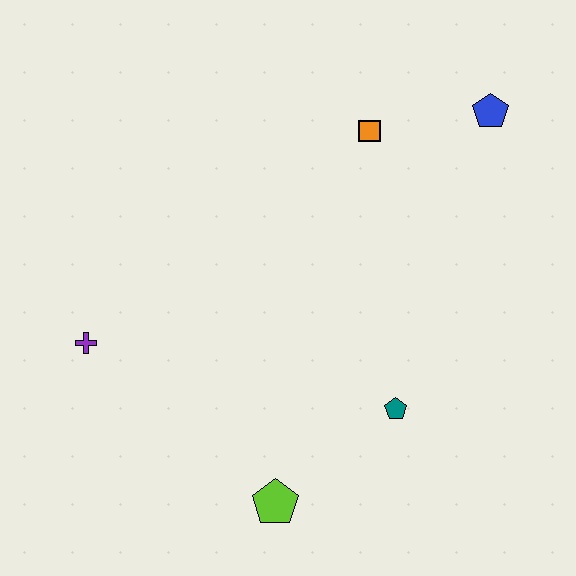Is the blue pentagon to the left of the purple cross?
No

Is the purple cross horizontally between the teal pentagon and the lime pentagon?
No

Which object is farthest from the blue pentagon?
The purple cross is farthest from the blue pentagon.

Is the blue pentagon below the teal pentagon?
No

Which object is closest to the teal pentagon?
The lime pentagon is closest to the teal pentagon.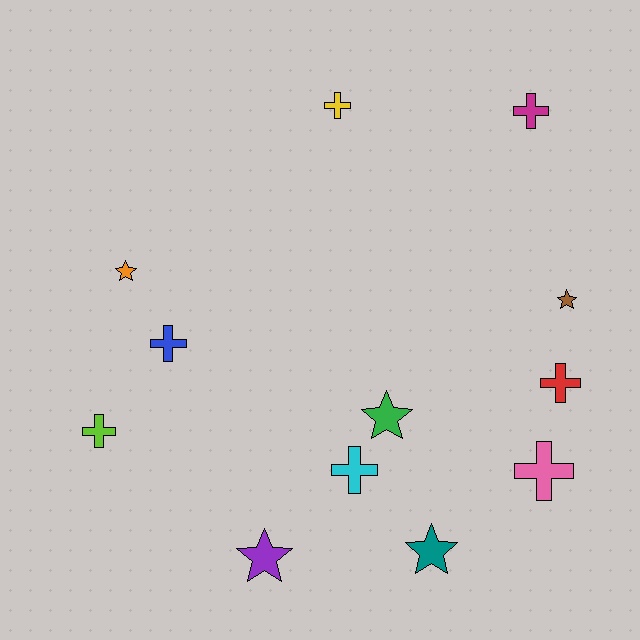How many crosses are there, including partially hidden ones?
There are 7 crosses.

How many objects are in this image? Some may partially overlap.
There are 12 objects.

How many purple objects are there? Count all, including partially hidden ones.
There is 1 purple object.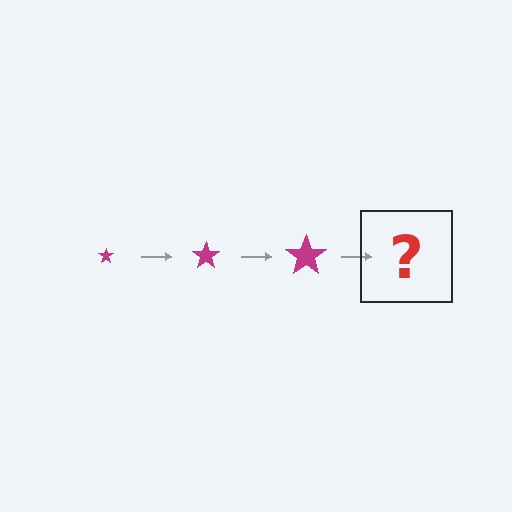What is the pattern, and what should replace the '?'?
The pattern is that the star gets progressively larger each step. The '?' should be a magenta star, larger than the previous one.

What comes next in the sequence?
The next element should be a magenta star, larger than the previous one.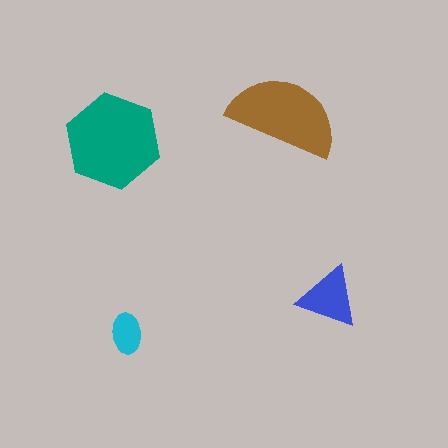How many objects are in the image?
There are 4 objects in the image.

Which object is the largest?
The teal hexagon.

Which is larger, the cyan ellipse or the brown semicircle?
The brown semicircle.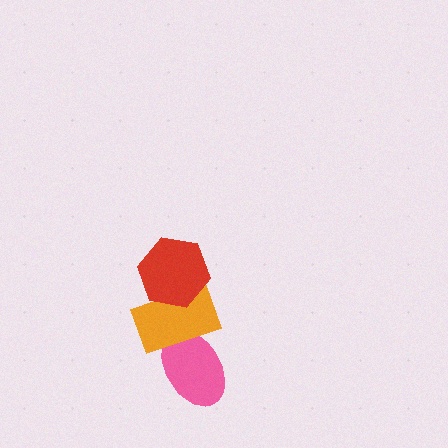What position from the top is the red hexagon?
The red hexagon is 1st from the top.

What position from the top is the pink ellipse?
The pink ellipse is 3rd from the top.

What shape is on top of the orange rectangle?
The red hexagon is on top of the orange rectangle.